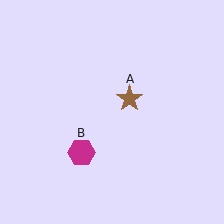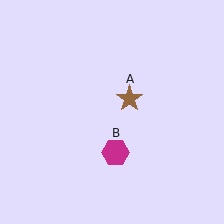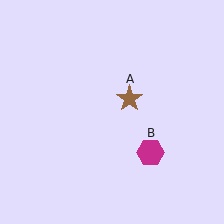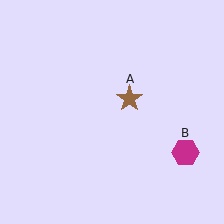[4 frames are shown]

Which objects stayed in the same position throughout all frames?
Brown star (object A) remained stationary.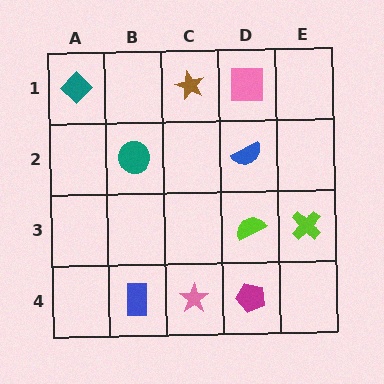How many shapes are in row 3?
2 shapes.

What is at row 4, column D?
A magenta pentagon.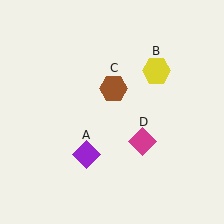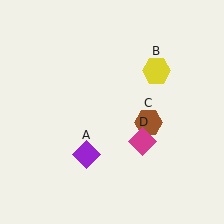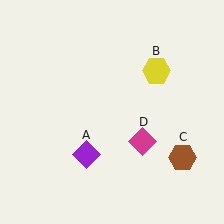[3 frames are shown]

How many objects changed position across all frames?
1 object changed position: brown hexagon (object C).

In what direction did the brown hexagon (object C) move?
The brown hexagon (object C) moved down and to the right.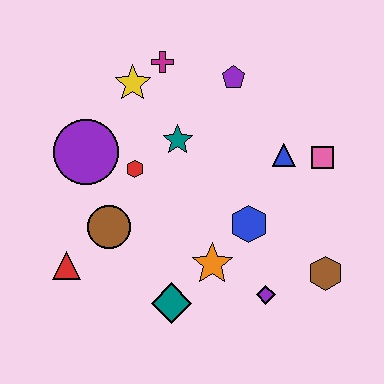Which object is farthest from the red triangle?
The pink square is farthest from the red triangle.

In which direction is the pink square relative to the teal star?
The pink square is to the right of the teal star.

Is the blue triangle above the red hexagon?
Yes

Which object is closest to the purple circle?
The red hexagon is closest to the purple circle.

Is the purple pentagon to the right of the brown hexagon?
No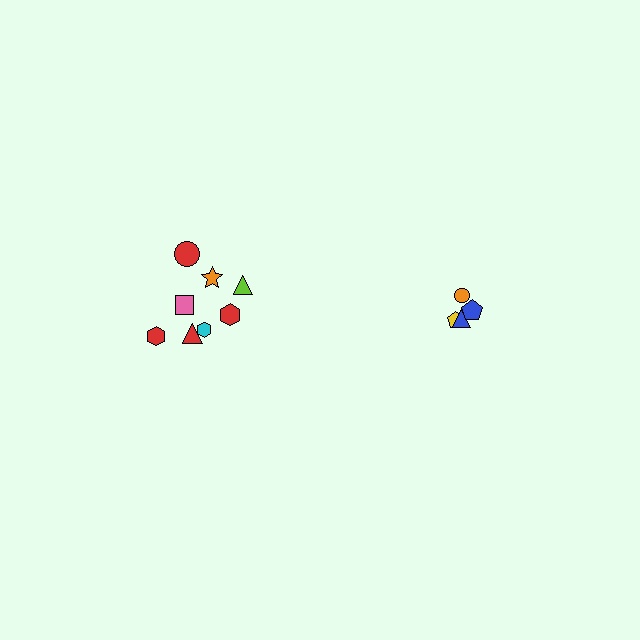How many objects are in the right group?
There are 4 objects.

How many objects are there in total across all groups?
There are 12 objects.